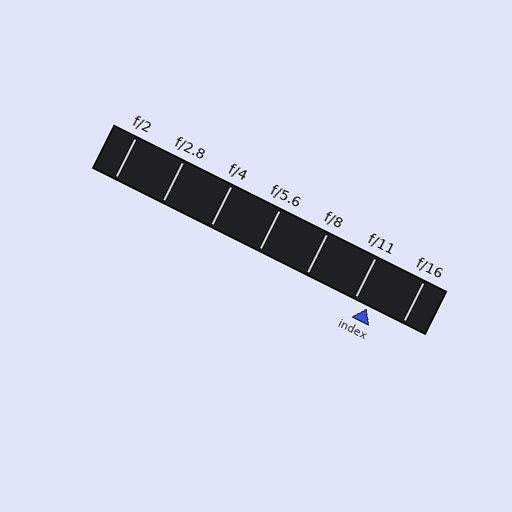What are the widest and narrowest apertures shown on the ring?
The widest aperture shown is f/2 and the narrowest is f/16.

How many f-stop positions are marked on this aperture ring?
There are 7 f-stop positions marked.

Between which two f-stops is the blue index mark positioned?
The index mark is between f/11 and f/16.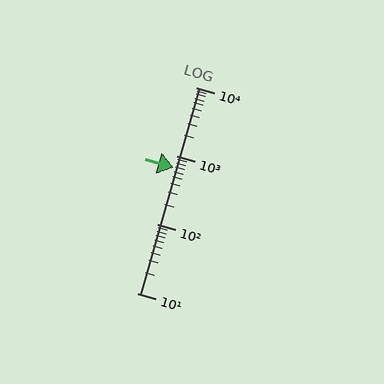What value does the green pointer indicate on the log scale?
The pointer indicates approximately 670.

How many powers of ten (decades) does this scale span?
The scale spans 3 decades, from 10 to 10000.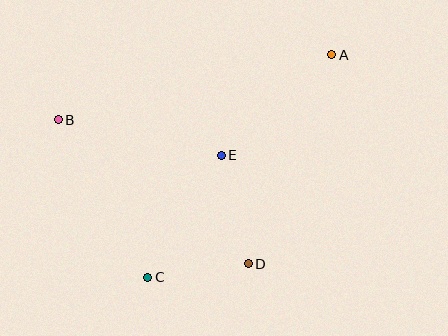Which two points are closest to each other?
Points C and D are closest to each other.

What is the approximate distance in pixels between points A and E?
The distance between A and E is approximately 149 pixels.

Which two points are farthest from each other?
Points A and C are farthest from each other.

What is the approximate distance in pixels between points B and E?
The distance between B and E is approximately 167 pixels.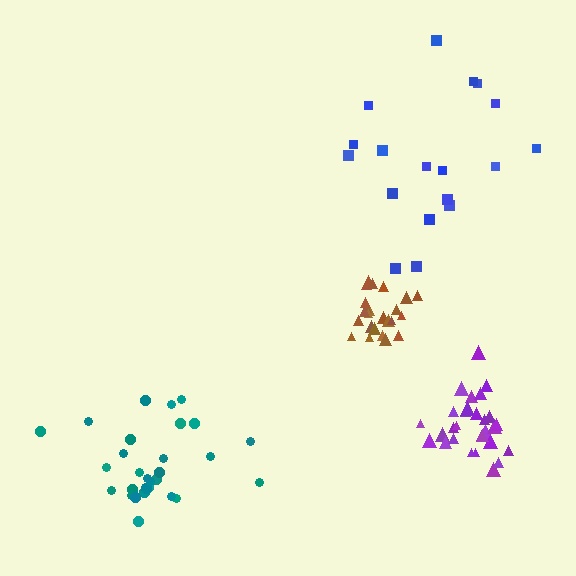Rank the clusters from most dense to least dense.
brown, purple, teal, blue.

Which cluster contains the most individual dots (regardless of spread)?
Teal (30).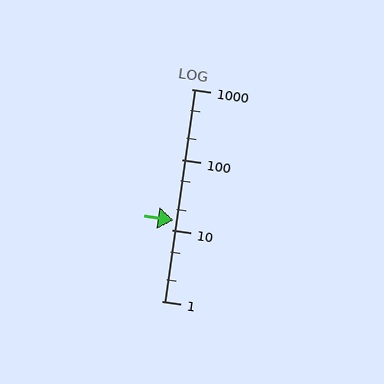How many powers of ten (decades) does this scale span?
The scale spans 3 decades, from 1 to 1000.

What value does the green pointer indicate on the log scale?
The pointer indicates approximately 14.